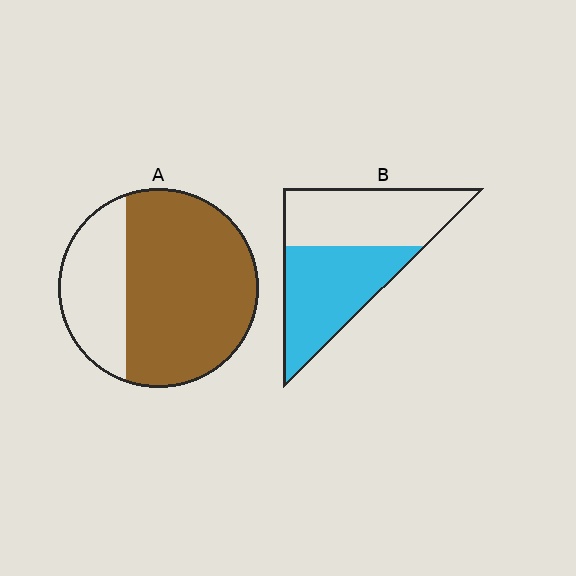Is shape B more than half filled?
Roughly half.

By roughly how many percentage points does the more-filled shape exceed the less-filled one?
By roughly 20 percentage points (A over B).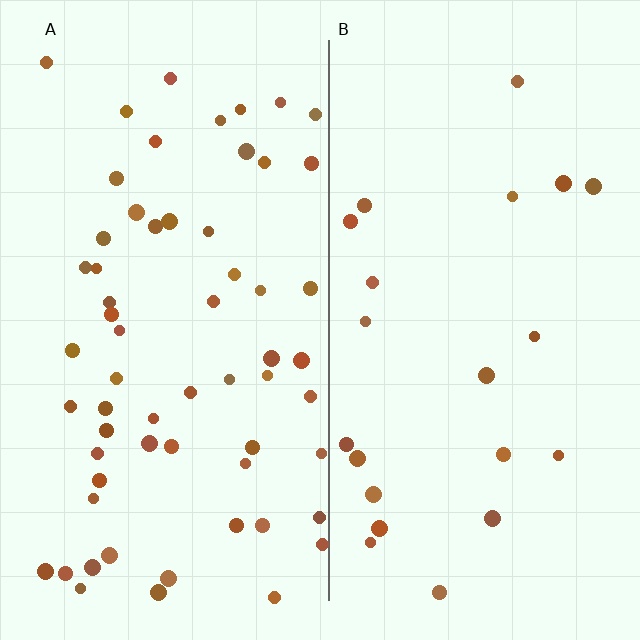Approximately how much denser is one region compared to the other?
Approximately 2.9× — region A over region B.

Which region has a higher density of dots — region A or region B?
A (the left).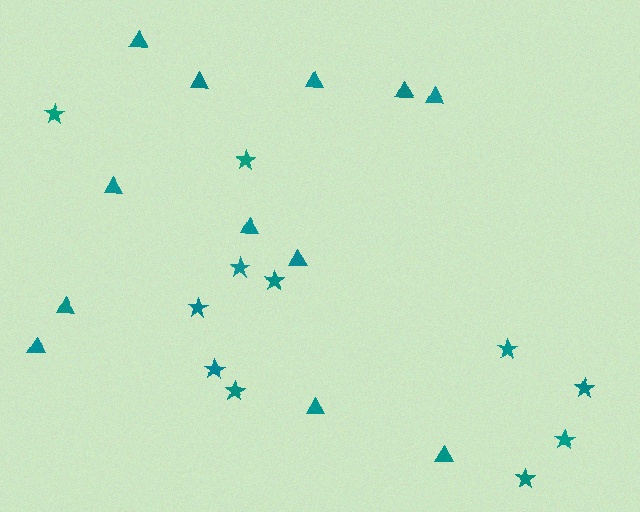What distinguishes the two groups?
There are 2 groups: one group of triangles (12) and one group of stars (11).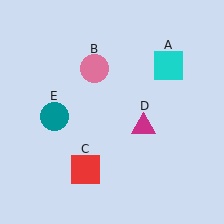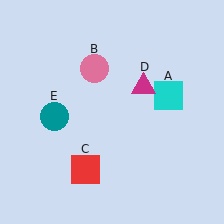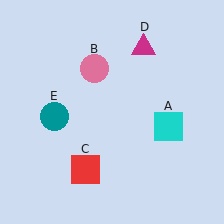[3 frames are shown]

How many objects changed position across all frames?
2 objects changed position: cyan square (object A), magenta triangle (object D).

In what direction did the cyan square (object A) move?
The cyan square (object A) moved down.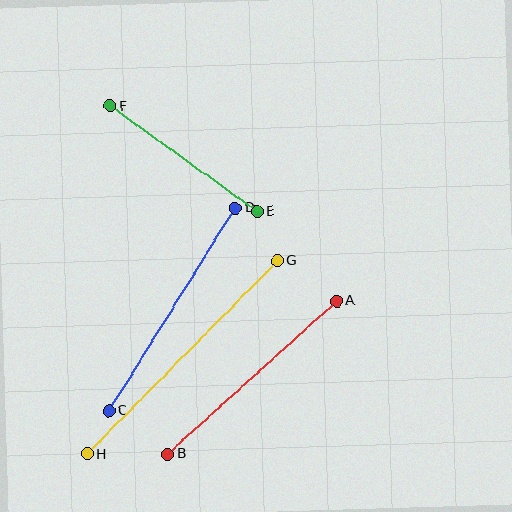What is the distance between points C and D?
The distance is approximately 239 pixels.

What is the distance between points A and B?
The distance is approximately 228 pixels.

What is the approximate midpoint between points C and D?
The midpoint is at approximately (172, 309) pixels.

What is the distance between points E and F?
The distance is approximately 180 pixels.